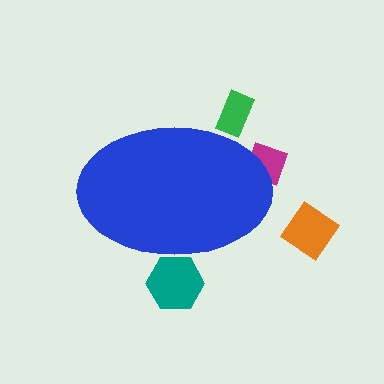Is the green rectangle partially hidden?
Yes, the green rectangle is partially hidden behind the blue ellipse.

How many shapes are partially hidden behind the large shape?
3 shapes are partially hidden.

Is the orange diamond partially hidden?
No, the orange diamond is fully visible.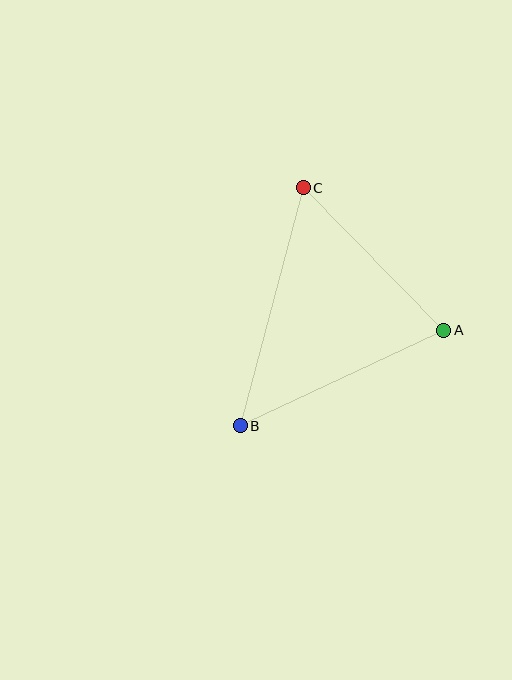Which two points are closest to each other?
Points A and C are closest to each other.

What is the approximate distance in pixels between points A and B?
The distance between A and B is approximately 224 pixels.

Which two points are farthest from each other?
Points B and C are farthest from each other.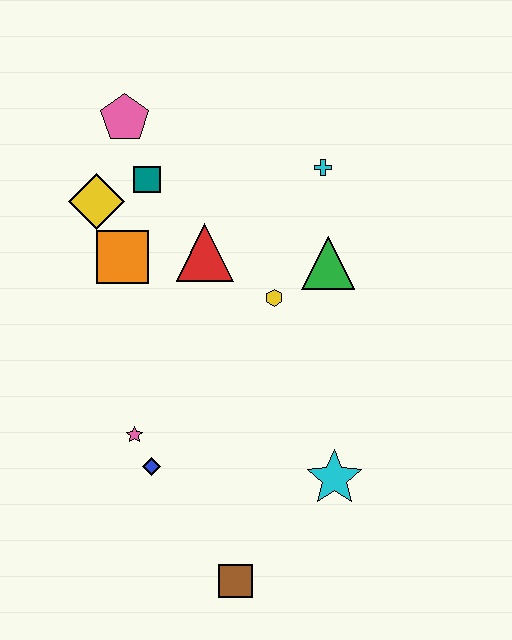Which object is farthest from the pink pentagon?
The brown square is farthest from the pink pentagon.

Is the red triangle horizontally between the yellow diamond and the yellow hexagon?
Yes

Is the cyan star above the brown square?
Yes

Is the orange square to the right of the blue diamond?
No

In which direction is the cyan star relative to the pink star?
The cyan star is to the right of the pink star.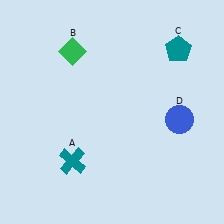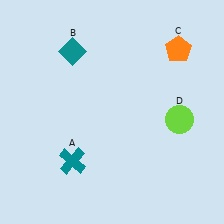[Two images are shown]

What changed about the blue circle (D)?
In Image 1, D is blue. In Image 2, it changed to lime.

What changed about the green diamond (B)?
In Image 1, B is green. In Image 2, it changed to teal.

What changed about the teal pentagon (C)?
In Image 1, C is teal. In Image 2, it changed to orange.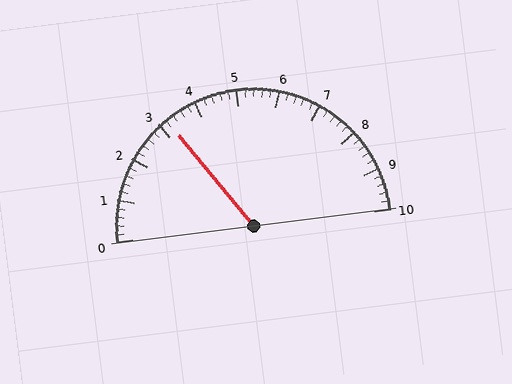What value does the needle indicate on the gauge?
The needle indicates approximately 3.2.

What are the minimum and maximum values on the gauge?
The gauge ranges from 0 to 10.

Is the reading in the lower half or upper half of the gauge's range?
The reading is in the lower half of the range (0 to 10).